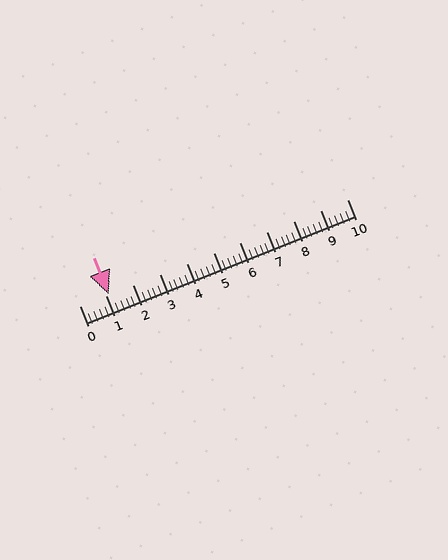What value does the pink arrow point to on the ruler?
The pink arrow points to approximately 1.1.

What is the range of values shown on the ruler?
The ruler shows values from 0 to 10.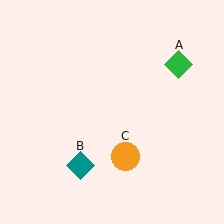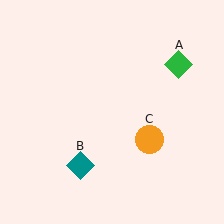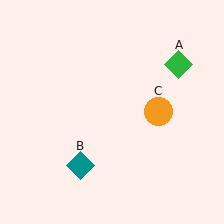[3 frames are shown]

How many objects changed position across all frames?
1 object changed position: orange circle (object C).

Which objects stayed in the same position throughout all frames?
Green diamond (object A) and teal diamond (object B) remained stationary.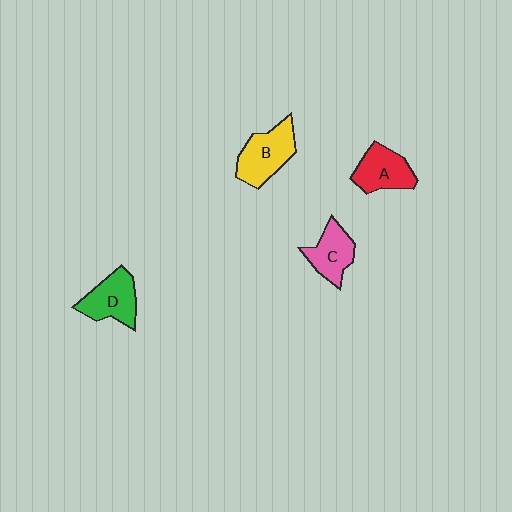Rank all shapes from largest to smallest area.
From largest to smallest: B (yellow), D (green), A (red), C (pink).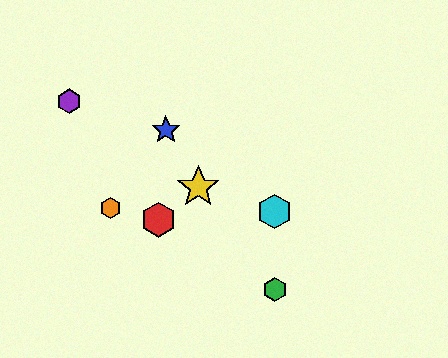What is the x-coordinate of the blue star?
The blue star is at x≈166.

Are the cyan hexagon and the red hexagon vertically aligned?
No, the cyan hexagon is at x≈275 and the red hexagon is at x≈159.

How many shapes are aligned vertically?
2 shapes (the green hexagon, the cyan hexagon) are aligned vertically.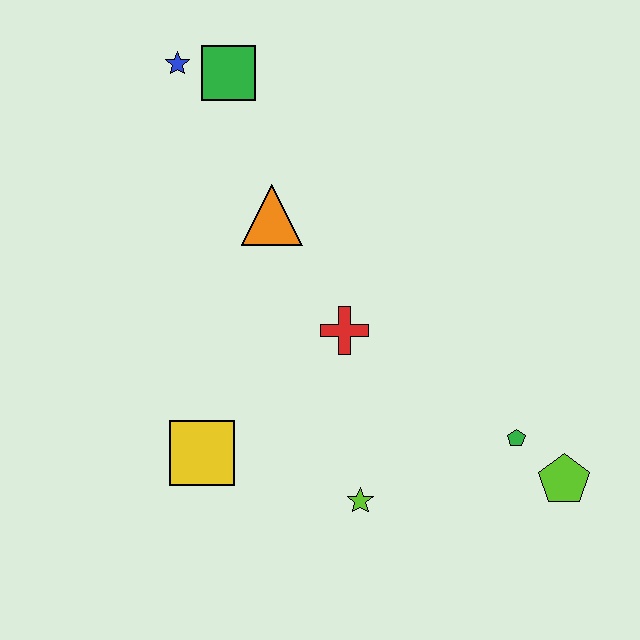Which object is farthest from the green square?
The lime pentagon is farthest from the green square.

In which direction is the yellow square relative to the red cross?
The yellow square is to the left of the red cross.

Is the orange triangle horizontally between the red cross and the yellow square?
Yes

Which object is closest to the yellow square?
The lime star is closest to the yellow square.